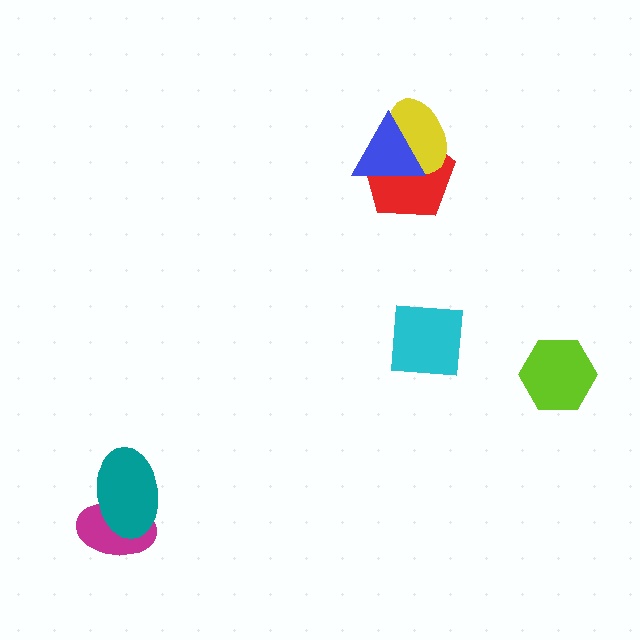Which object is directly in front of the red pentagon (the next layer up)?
The yellow ellipse is directly in front of the red pentagon.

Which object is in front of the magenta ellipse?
The teal ellipse is in front of the magenta ellipse.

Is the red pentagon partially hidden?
Yes, it is partially covered by another shape.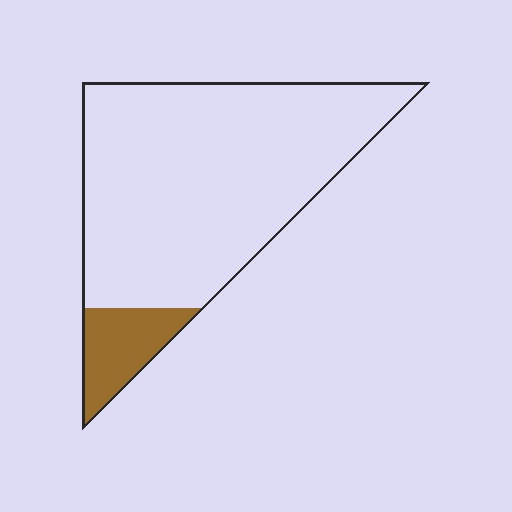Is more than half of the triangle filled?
No.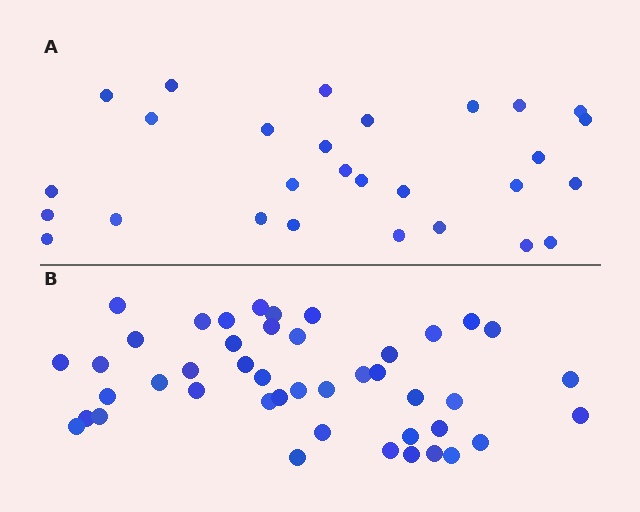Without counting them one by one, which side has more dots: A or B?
Region B (the bottom region) has more dots.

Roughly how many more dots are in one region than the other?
Region B has approximately 15 more dots than region A.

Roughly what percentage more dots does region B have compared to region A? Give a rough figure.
About 55% more.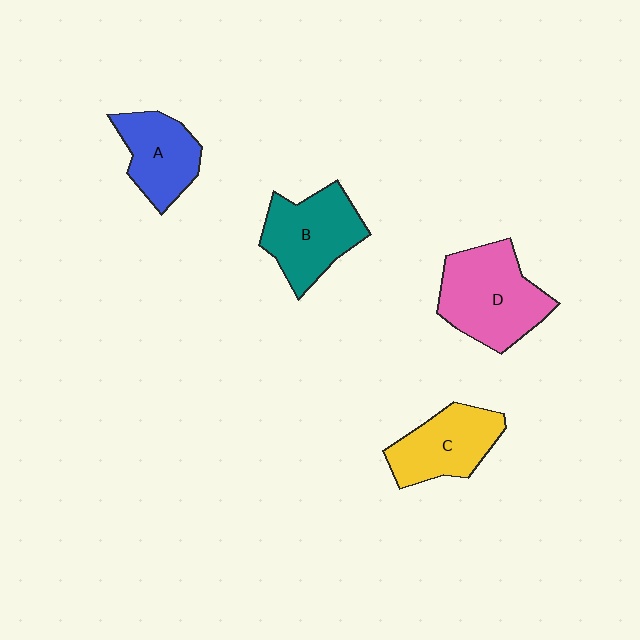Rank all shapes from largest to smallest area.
From largest to smallest: D (pink), B (teal), C (yellow), A (blue).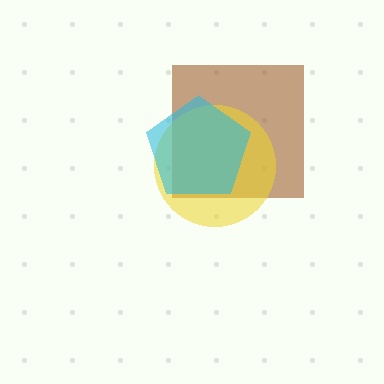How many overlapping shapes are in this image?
There are 3 overlapping shapes in the image.